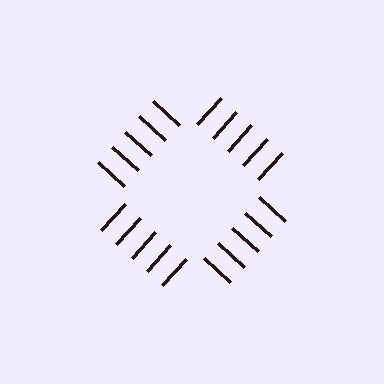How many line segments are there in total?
20 — 5 along each of the 4 edges.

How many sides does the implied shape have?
4 sides — the line-ends trace a square.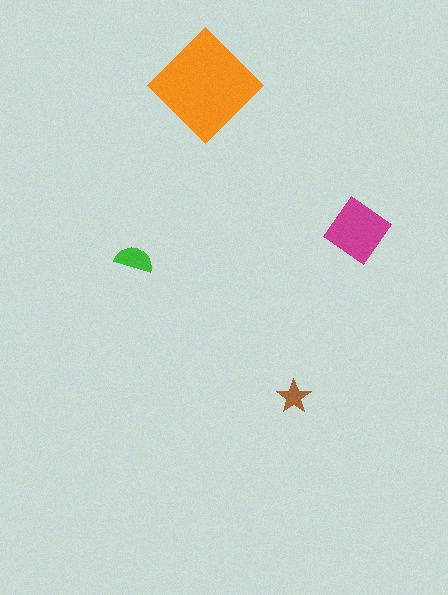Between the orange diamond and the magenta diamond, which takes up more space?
The orange diamond.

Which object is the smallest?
The brown star.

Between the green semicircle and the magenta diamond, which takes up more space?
The magenta diamond.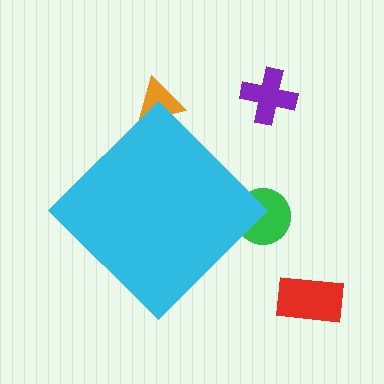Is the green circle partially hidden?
Yes, the green circle is partially hidden behind the cyan diamond.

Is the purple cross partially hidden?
No, the purple cross is fully visible.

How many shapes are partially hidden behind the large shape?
2 shapes are partially hidden.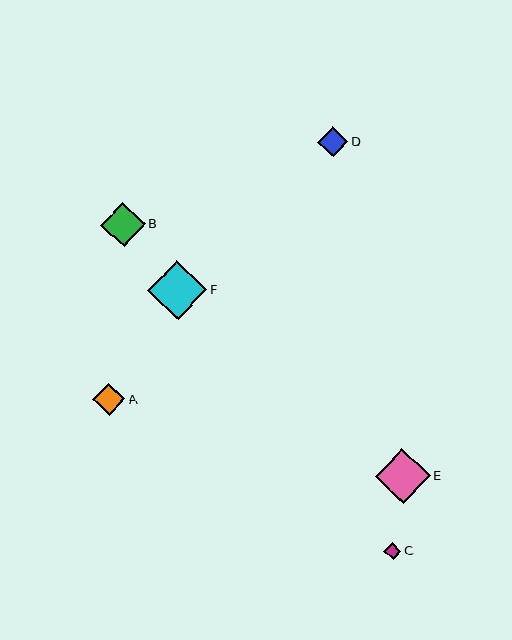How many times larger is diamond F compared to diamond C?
Diamond F is approximately 3.5 times the size of diamond C.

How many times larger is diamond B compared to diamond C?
Diamond B is approximately 2.6 times the size of diamond C.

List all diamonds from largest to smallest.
From largest to smallest: F, E, B, A, D, C.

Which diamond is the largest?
Diamond F is the largest with a size of approximately 59 pixels.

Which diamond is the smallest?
Diamond C is the smallest with a size of approximately 17 pixels.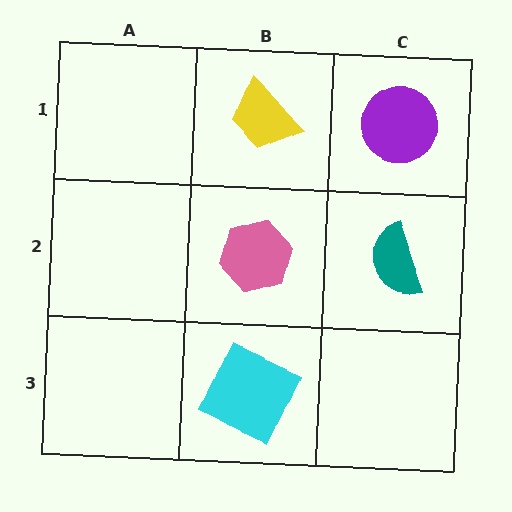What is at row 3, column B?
A cyan square.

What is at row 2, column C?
A teal semicircle.